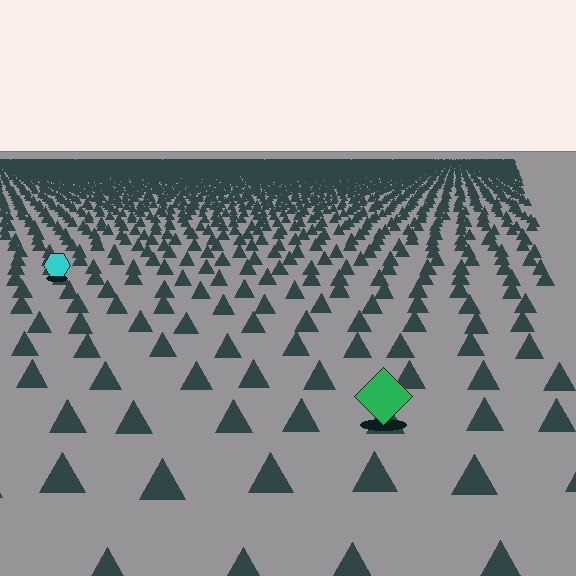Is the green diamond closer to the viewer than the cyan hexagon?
Yes. The green diamond is closer — you can tell from the texture gradient: the ground texture is coarser near it.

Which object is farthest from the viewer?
The cyan hexagon is farthest from the viewer. It appears smaller and the ground texture around it is denser.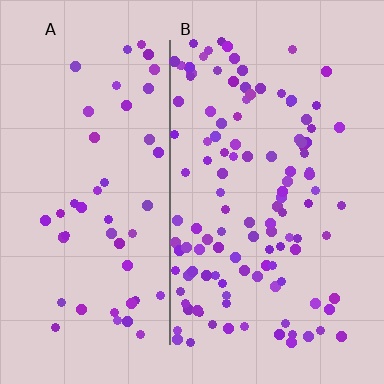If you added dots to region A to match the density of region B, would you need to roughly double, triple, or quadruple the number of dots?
Approximately double.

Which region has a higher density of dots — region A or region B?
B (the right).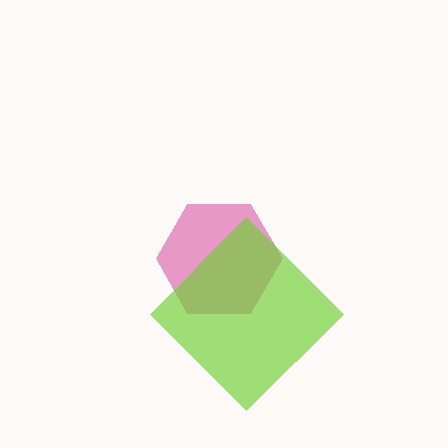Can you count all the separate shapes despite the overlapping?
Yes, there are 2 separate shapes.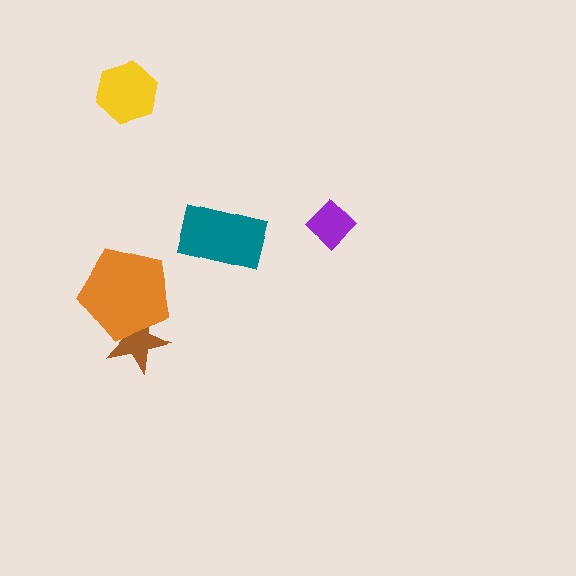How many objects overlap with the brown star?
1 object overlaps with the brown star.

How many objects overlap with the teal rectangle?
0 objects overlap with the teal rectangle.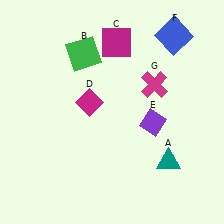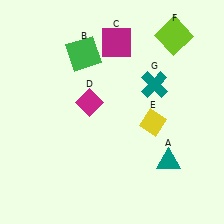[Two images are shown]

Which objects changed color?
E changed from purple to yellow. F changed from blue to lime. G changed from magenta to teal.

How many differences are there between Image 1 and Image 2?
There are 3 differences between the two images.